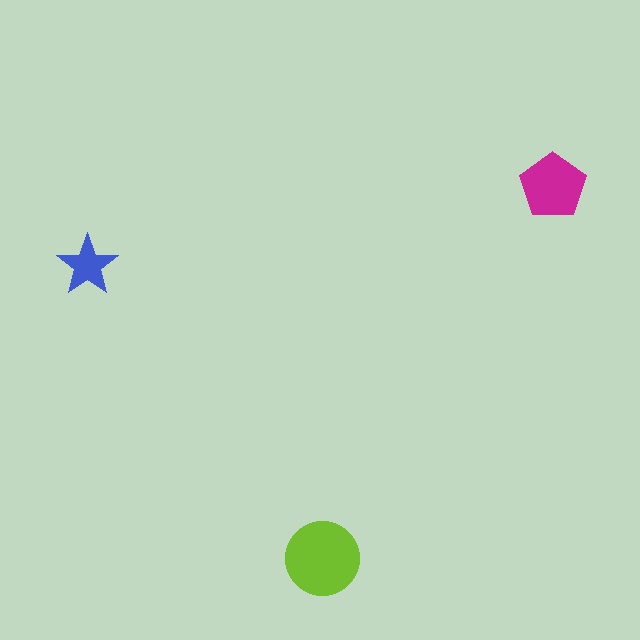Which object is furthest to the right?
The magenta pentagon is rightmost.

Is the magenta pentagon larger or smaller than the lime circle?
Smaller.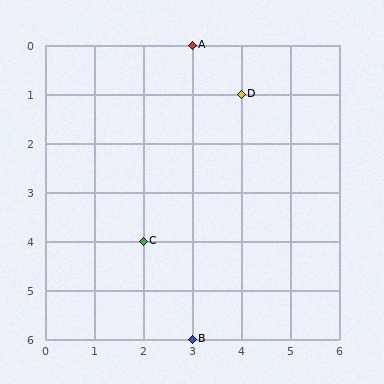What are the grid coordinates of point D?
Point D is at grid coordinates (4, 1).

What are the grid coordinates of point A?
Point A is at grid coordinates (3, 0).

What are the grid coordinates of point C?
Point C is at grid coordinates (2, 4).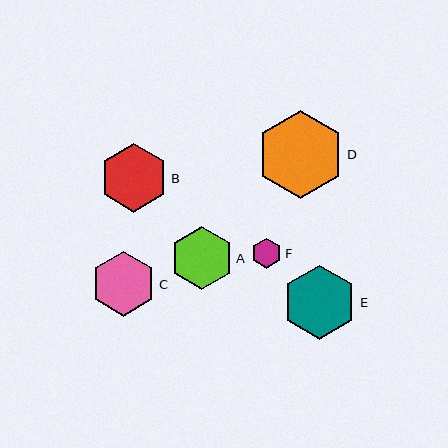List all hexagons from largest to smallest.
From largest to smallest: D, E, B, C, A, F.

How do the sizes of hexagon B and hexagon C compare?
Hexagon B and hexagon C are approximately the same size.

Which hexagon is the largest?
Hexagon D is the largest with a size of approximately 88 pixels.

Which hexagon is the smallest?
Hexagon F is the smallest with a size of approximately 30 pixels.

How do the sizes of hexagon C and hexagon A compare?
Hexagon C and hexagon A are approximately the same size.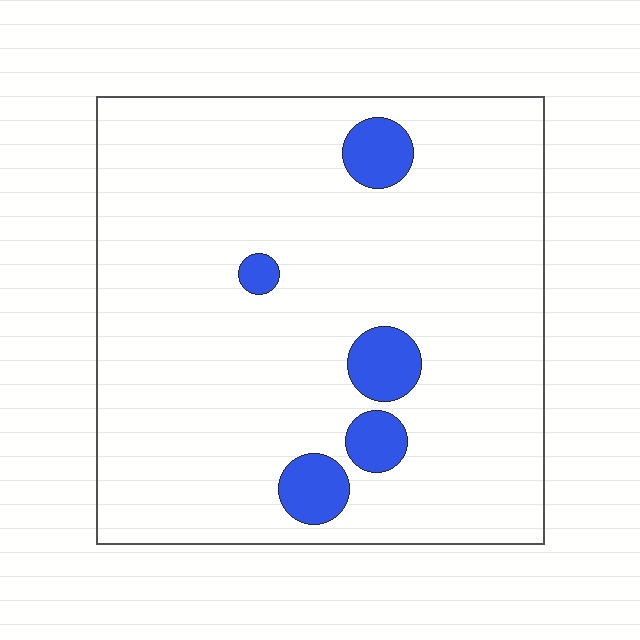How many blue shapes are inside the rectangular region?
5.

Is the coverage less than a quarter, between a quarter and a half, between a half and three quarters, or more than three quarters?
Less than a quarter.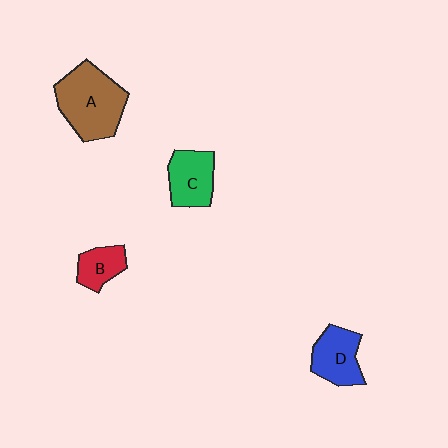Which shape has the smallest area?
Shape B (red).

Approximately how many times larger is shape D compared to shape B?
Approximately 1.4 times.